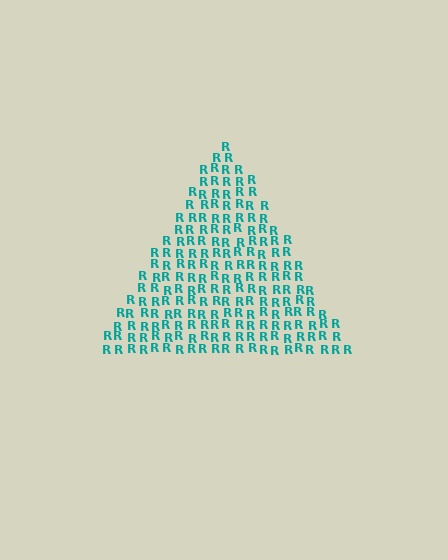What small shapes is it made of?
It is made of small letter R's.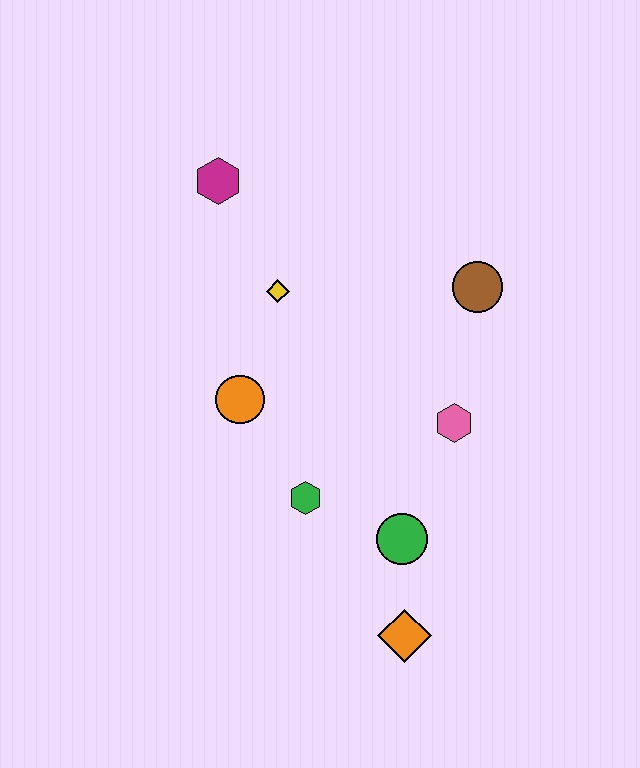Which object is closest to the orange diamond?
The green circle is closest to the orange diamond.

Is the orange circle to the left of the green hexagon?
Yes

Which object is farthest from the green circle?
The magenta hexagon is farthest from the green circle.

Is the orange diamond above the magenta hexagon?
No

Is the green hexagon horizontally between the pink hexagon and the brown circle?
No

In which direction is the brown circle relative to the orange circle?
The brown circle is to the right of the orange circle.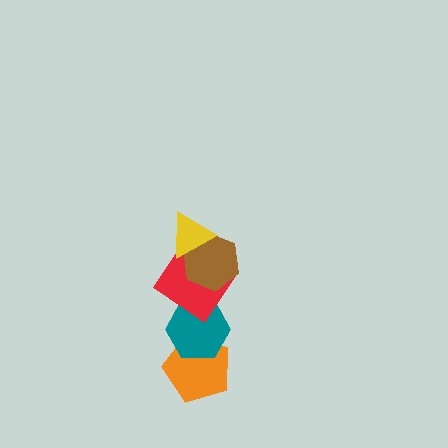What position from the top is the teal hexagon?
The teal hexagon is 4th from the top.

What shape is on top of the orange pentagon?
The teal hexagon is on top of the orange pentagon.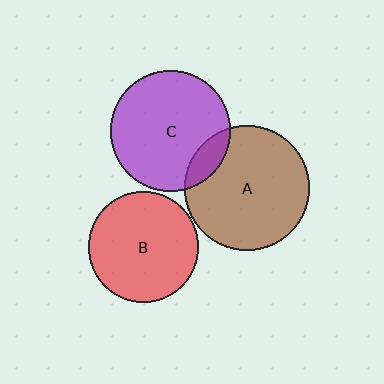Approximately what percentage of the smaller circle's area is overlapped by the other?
Approximately 15%.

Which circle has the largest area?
Circle A (brown).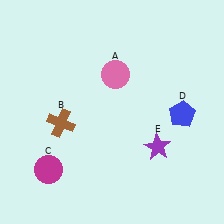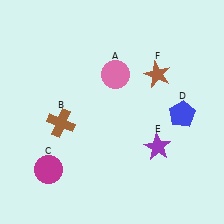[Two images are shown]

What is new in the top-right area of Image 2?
A brown star (F) was added in the top-right area of Image 2.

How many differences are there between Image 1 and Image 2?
There is 1 difference between the two images.